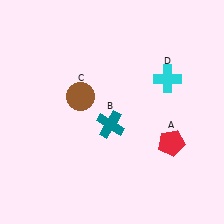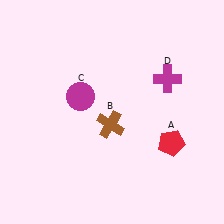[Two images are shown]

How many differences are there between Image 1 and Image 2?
There are 3 differences between the two images.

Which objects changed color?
B changed from teal to brown. C changed from brown to magenta. D changed from cyan to magenta.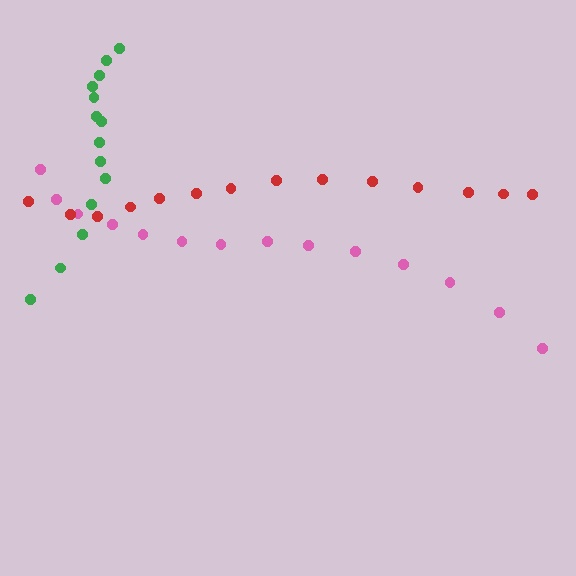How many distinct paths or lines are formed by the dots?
There are 3 distinct paths.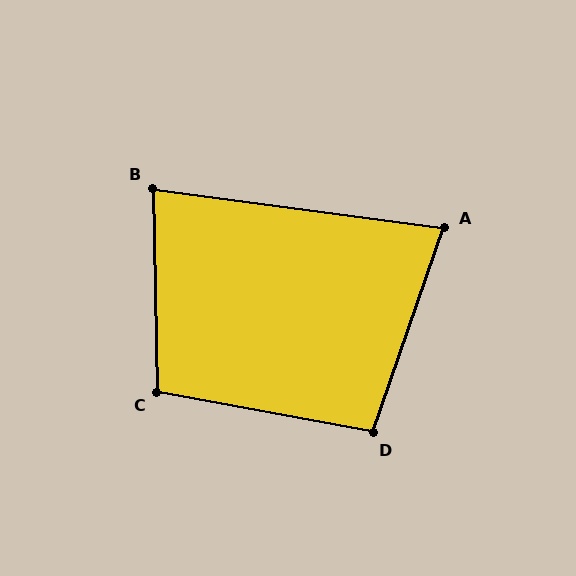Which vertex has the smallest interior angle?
A, at approximately 79 degrees.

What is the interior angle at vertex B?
Approximately 81 degrees (acute).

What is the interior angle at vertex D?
Approximately 99 degrees (obtuse).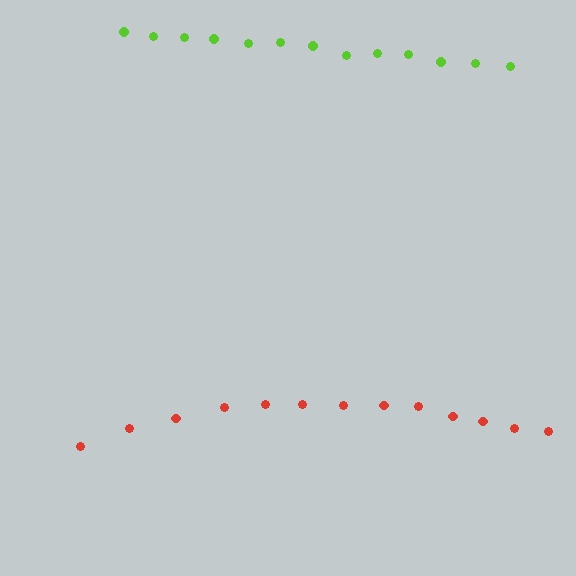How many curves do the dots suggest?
There are 2 distinct paths.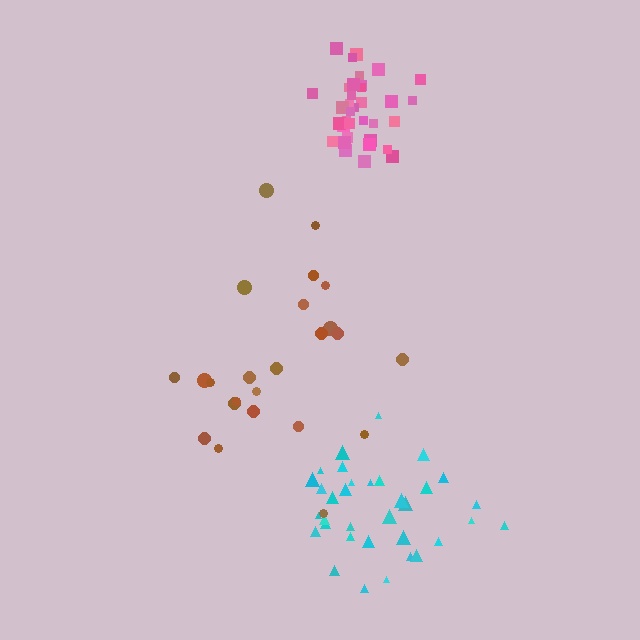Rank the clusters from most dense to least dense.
pink, cyan, brown.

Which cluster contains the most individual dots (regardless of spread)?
Pink (35).